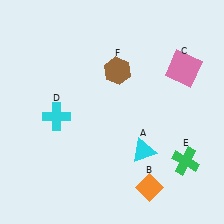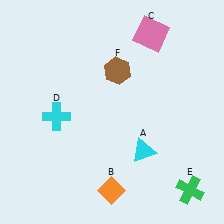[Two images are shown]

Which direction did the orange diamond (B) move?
The orange diamond (B) moved left.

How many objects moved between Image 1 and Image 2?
3 objects moved between the two images.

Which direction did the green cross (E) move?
The green cross (E) moved down.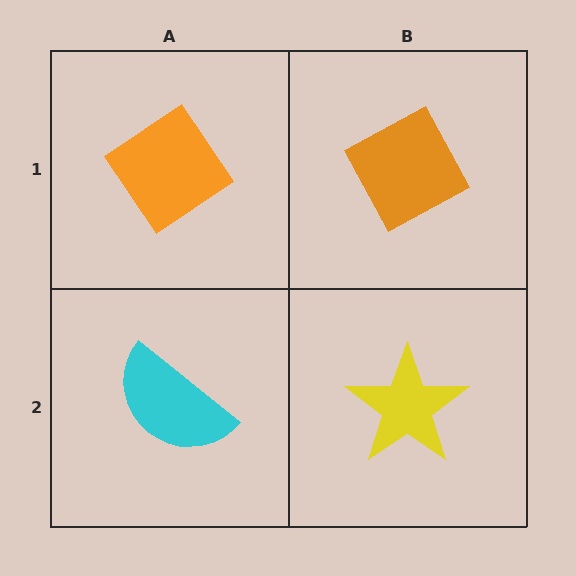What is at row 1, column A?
An orange diamond.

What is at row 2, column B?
A yellow star.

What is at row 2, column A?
A cyan semicircle.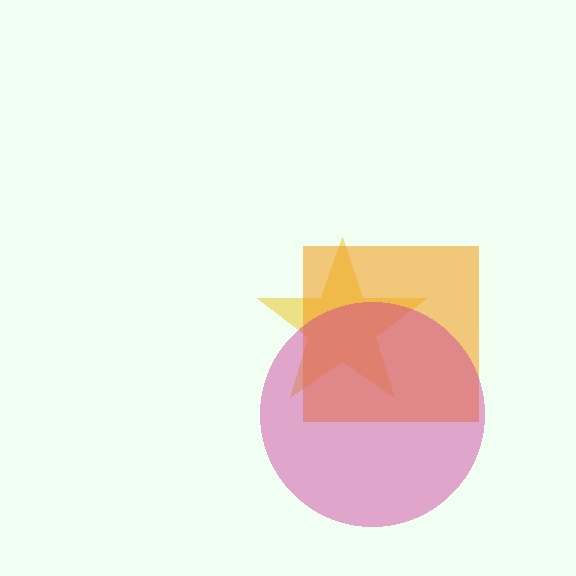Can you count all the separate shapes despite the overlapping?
Yes, there are 3 separate shapes.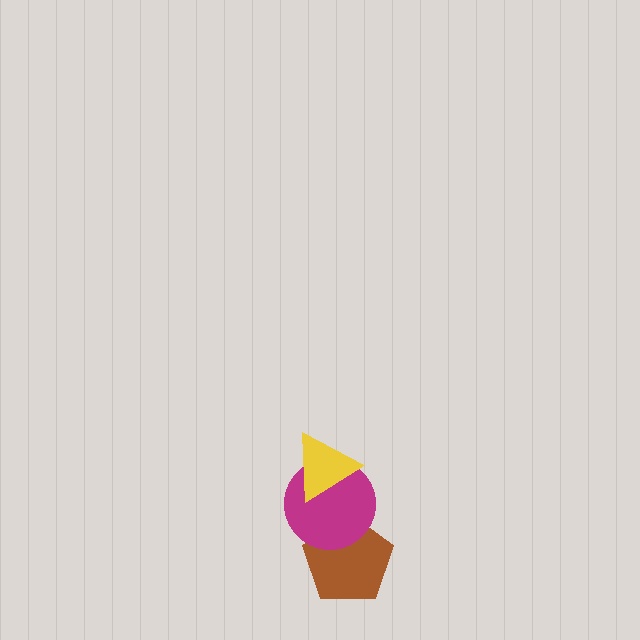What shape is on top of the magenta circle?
The yellow triangle is on top of the magenta circle.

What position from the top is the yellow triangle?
The yellow triangle is 1st from the top.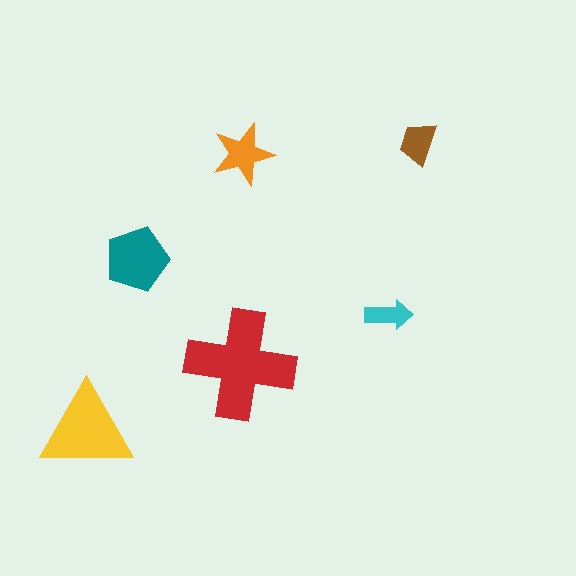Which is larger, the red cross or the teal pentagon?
The red cross.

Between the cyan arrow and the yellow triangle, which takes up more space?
The yellow triangle.